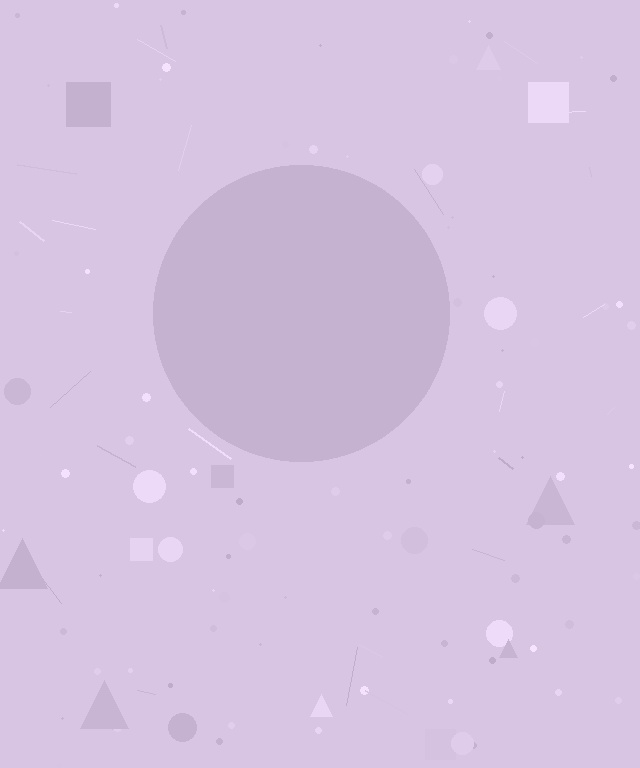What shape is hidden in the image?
A circle is hidden in the image.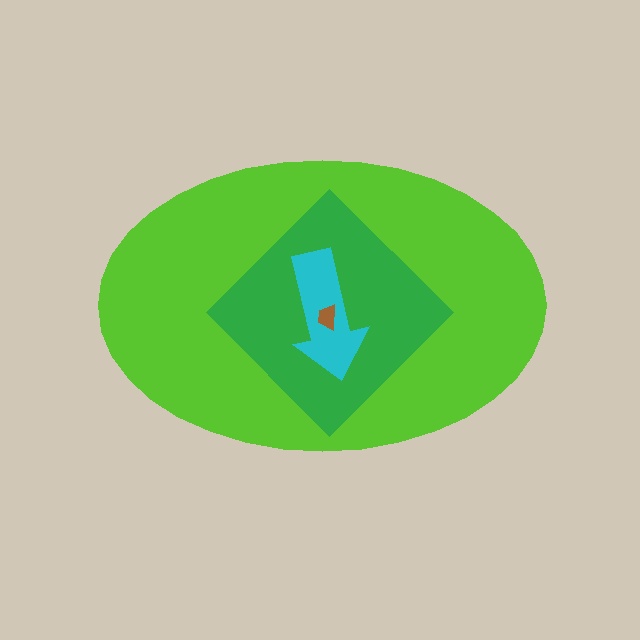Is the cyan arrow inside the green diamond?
Yes.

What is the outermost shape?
The lime ellipse.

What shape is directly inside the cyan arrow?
The brown trapezoid.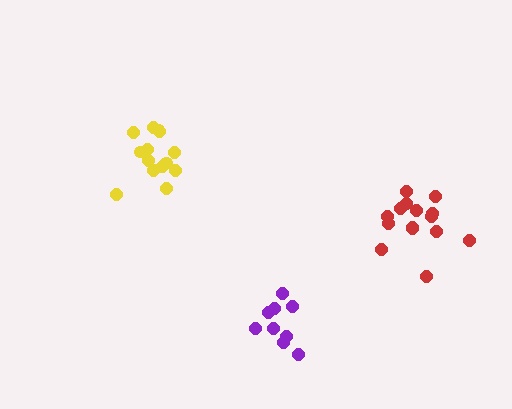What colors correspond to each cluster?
The clusters are colored: yellow, red, purple.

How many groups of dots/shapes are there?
There are 3 groups.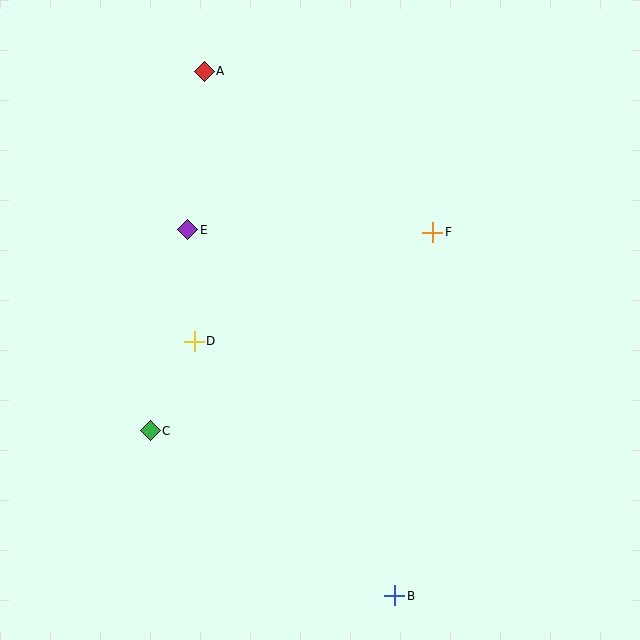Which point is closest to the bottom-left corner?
Point C is closest to the bottom-left corner.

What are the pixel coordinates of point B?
Point B is at (395, 596).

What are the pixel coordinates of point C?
Point C is at (150, 431).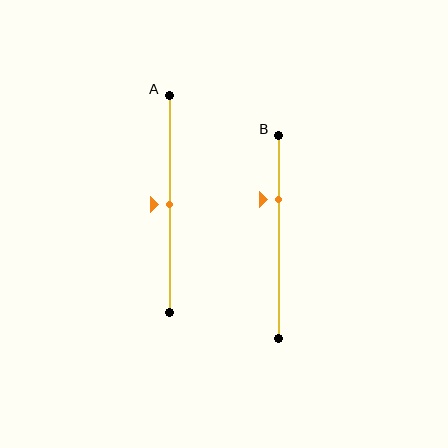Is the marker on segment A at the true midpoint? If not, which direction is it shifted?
Yes, the marker on segment A is at the true midpoint.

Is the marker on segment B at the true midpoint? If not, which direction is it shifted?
No, the marker on segment B is shifted upward by about 18% of the segment length.